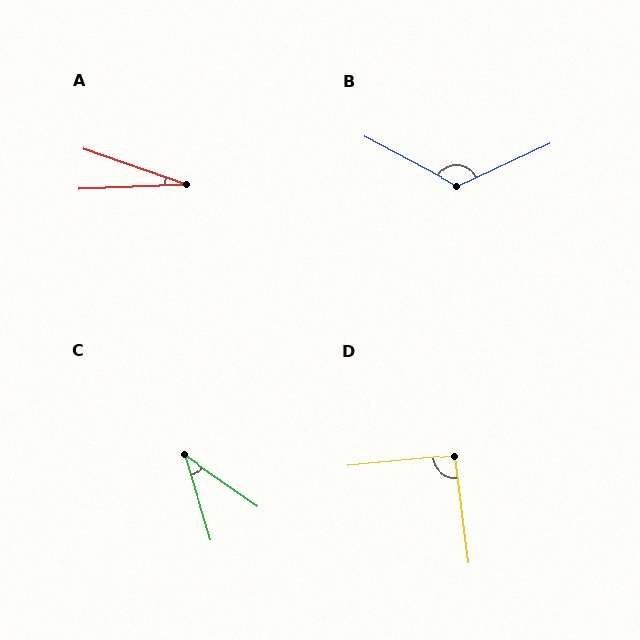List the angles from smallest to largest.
A (21°), C (38°), D (91°), B (127°).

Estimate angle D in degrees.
Approximately 91 degrees.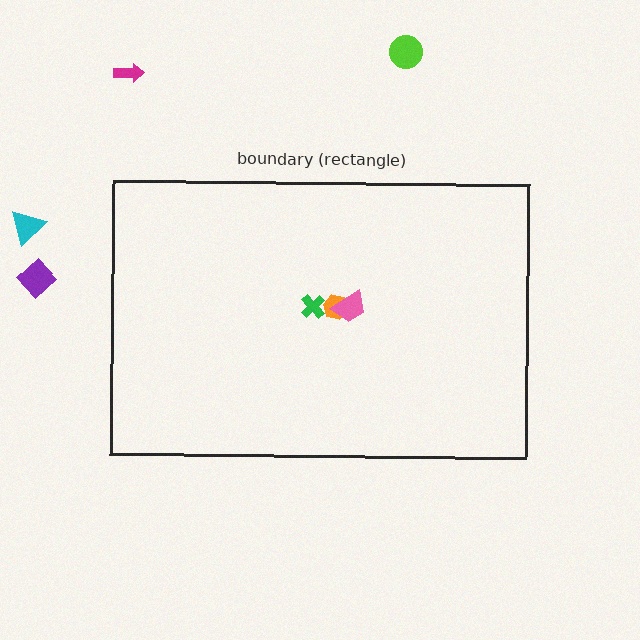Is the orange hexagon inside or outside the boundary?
Inside.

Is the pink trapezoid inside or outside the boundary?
Inside.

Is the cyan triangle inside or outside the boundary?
Outside.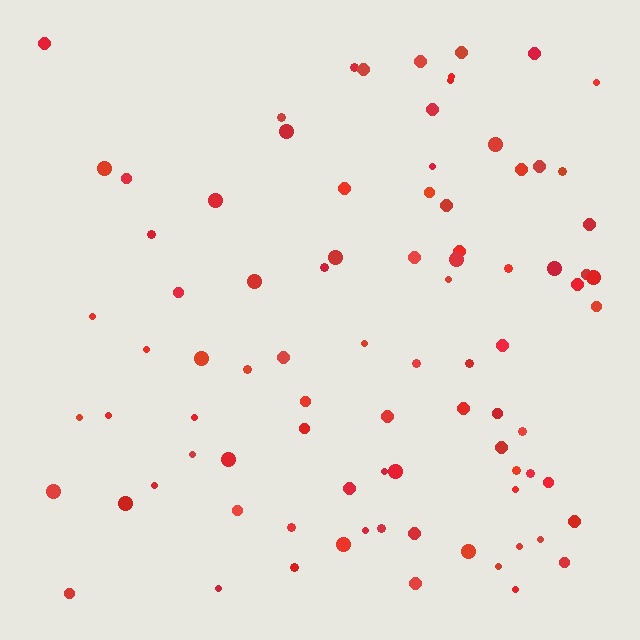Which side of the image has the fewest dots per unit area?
The left.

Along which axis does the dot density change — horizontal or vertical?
Horizontal.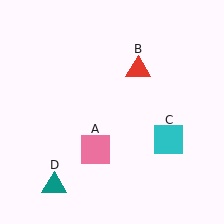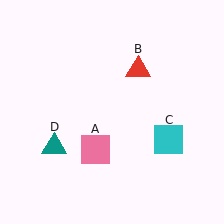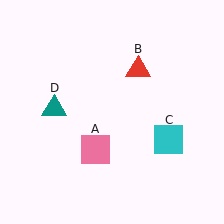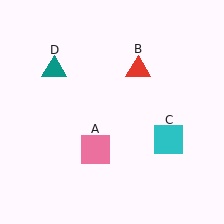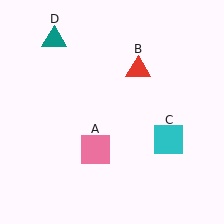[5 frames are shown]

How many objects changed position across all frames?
1 object changed position: teal triangle (object D).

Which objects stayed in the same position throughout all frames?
Pink square (object A) and red triangle (object B) and cyan square (object C) remained stationary.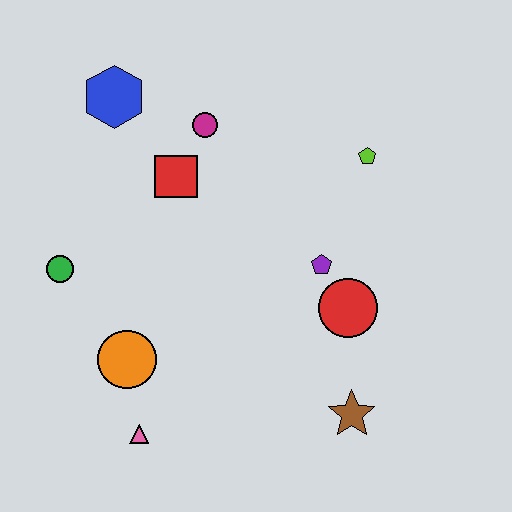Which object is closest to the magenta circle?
The red square is closest to the magenta circle.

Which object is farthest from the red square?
The brown star is farthest from the red square.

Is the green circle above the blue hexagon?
No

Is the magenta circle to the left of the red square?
No